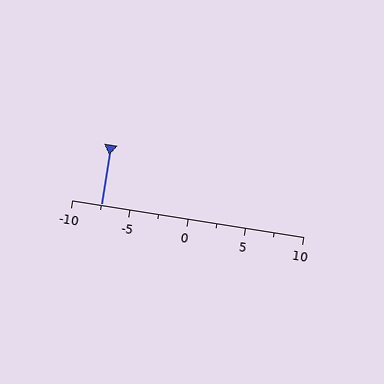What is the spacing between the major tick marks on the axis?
The major ticks are spaced 5 apart.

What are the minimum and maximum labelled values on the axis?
The axis runs from -10 to 10.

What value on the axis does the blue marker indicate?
The marker indicates approximately -7.5.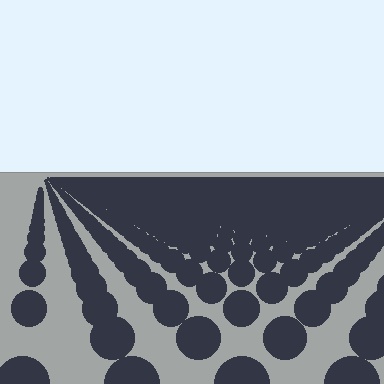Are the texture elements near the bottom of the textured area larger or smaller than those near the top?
Larger. Near the bottom, elements are closer to the viewer and appear at a bigger on-screen size.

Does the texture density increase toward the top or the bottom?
Density increases toward the top.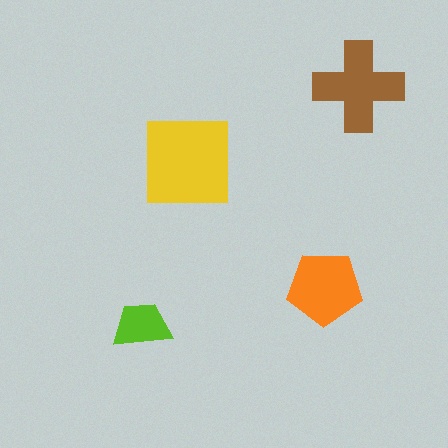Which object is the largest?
The yellow square.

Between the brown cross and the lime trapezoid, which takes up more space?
The brown cross.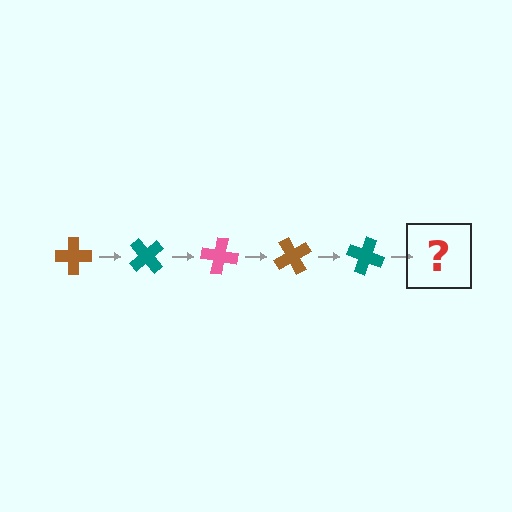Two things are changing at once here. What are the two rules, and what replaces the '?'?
The two rules are that it rotates 50 degrees each step and the color cycles through brown, teal, and pink. The '?' should be a pink cross, rotated 250 degrees from the start.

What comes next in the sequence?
The next element should be a pink cross, rotated 250 degrees from the start.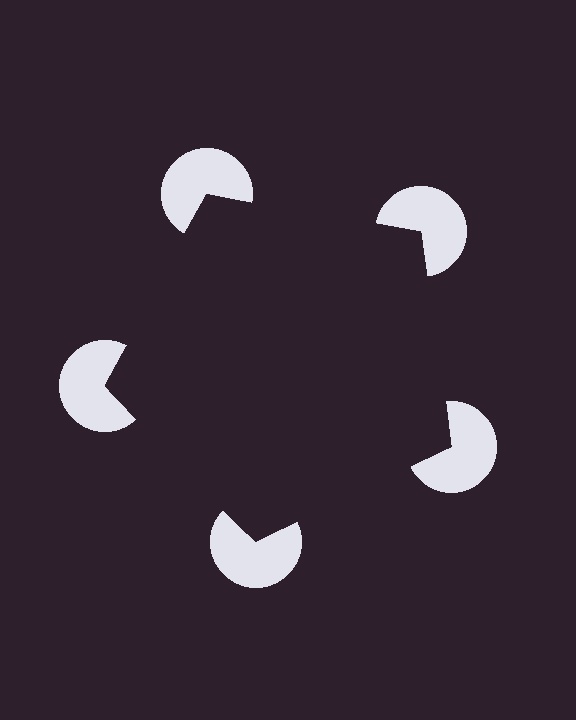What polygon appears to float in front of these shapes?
An illusory pentagon — its edges are inferred from the aligned wedge cuts in the pac-man discs, not physically drawn.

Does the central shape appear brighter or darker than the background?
It typically appears slightly darker than the background, even though no actual brightness change is drawn.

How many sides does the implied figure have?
5 sides.